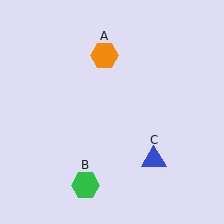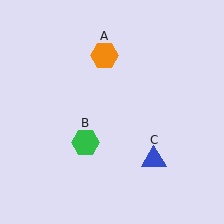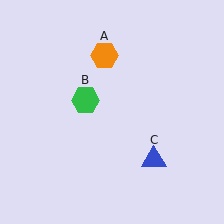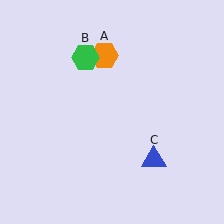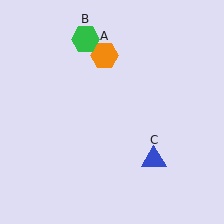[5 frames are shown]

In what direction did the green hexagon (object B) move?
The green hexagon (object B) moved up.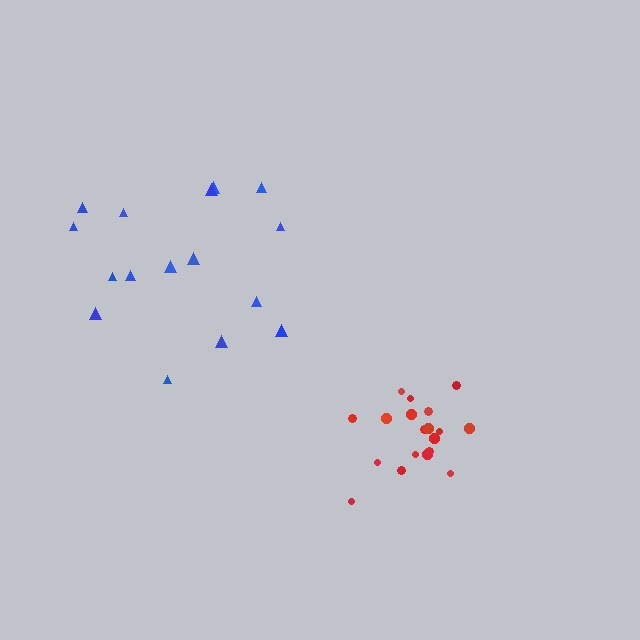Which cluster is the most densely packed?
Red.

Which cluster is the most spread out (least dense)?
Blue.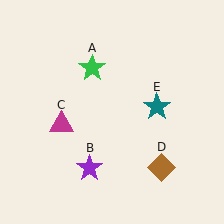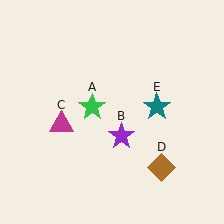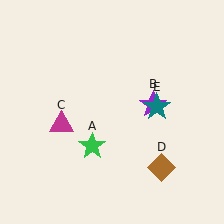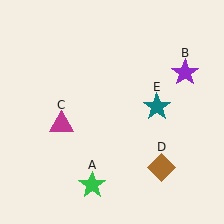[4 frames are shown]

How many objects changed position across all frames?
2 objects changed position: green star (object A), purple star (object B).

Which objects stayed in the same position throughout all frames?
Magenta triangle (object C) and brown diamond (object D) and teal star (object E) remained stationary.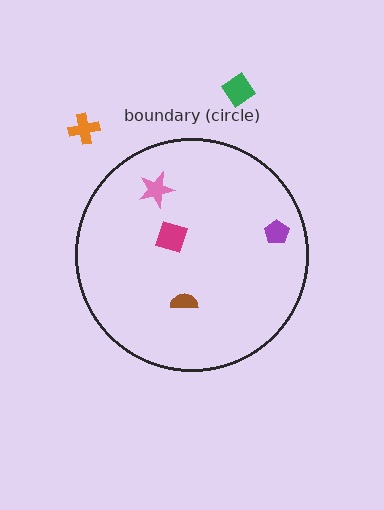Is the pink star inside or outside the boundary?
Inside.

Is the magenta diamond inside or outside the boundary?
Inside.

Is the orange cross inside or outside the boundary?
Outside.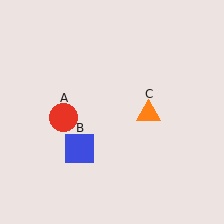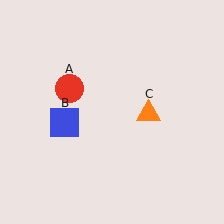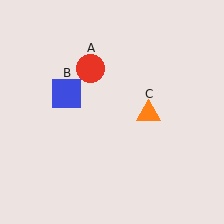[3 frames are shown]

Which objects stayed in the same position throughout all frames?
Orange triangle (object C) remained stationary.